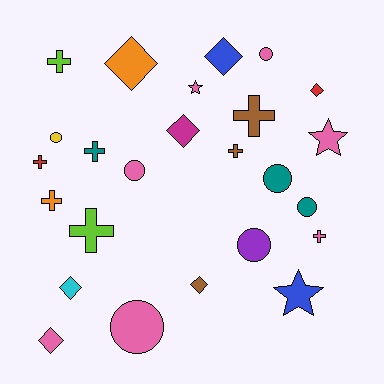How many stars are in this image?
There are 3 stars.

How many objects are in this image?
There are 25 objects.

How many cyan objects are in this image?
There is 1 cyan object.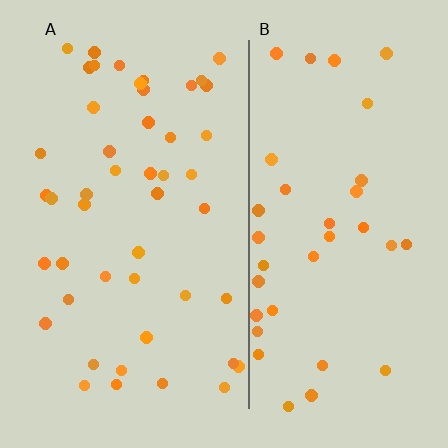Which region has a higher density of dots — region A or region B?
A (the left).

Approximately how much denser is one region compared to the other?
Approximately 1.3× — region A over region B.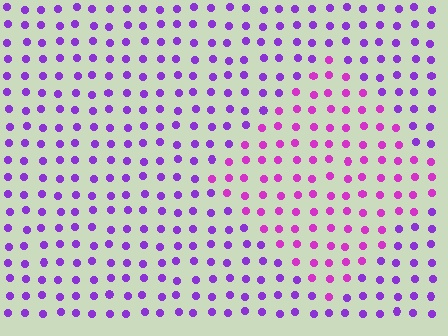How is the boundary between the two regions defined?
The boundary is defined purely by a slight shift in hue (about 31 degrees). Spacing, size, and orientation are identical on both sides.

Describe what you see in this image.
The image is filled with small purple elements in a uniform arrangement. A diamond-shaped region is visible where the elements are tinted to a slightly different hue, forming a subtle color boundary.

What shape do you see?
I see a diamond.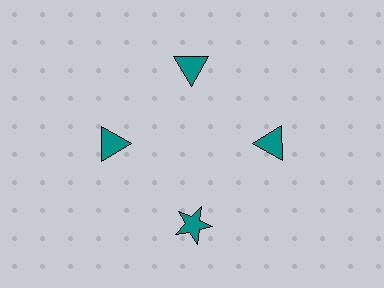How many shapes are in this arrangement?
There are 4 shapes arranged in a ring pattern.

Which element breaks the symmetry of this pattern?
The teal star at roughly the 6 o'clock position breaks the symmetry. All other shapes are teal triangles.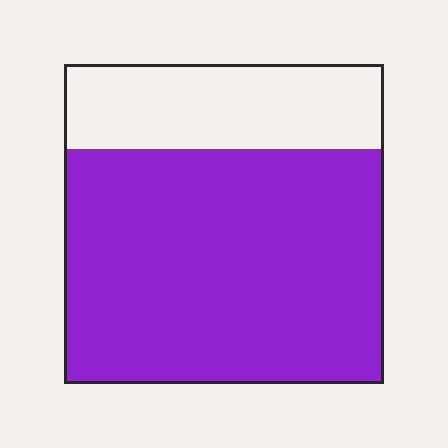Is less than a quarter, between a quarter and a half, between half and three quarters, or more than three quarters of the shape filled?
Between half and three quarters.